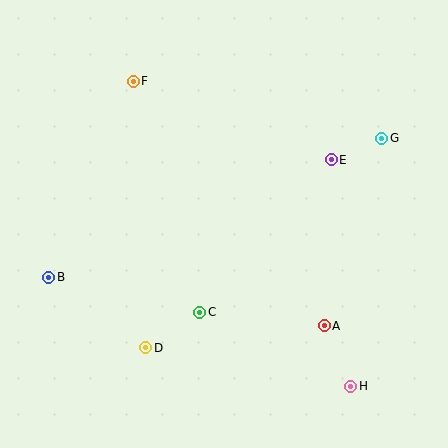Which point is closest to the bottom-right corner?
Point H is closest to the bottom-right corner.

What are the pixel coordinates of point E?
Point E is at (331, 160).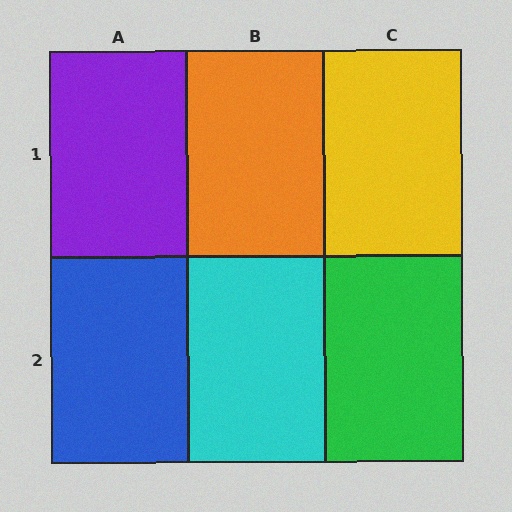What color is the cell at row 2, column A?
Blue.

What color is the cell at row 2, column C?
Green.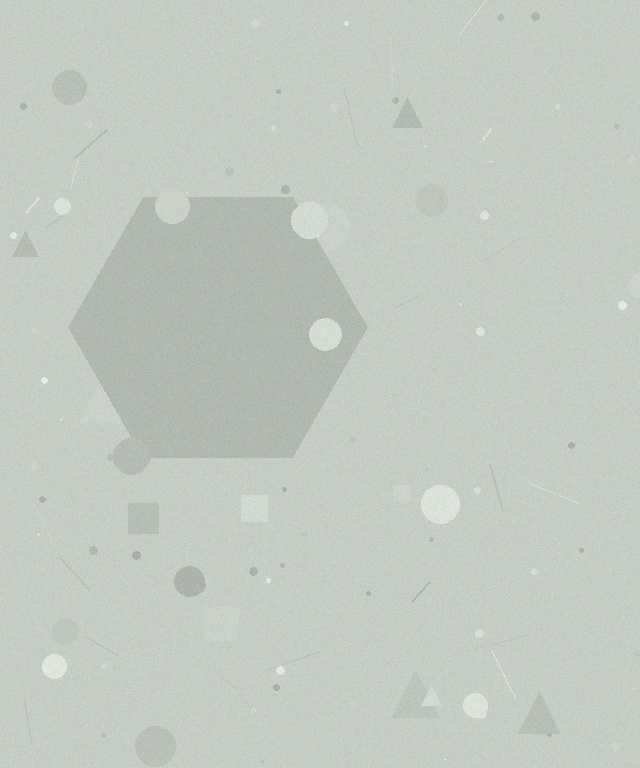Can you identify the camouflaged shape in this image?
The camouflaged shape is a hexagon.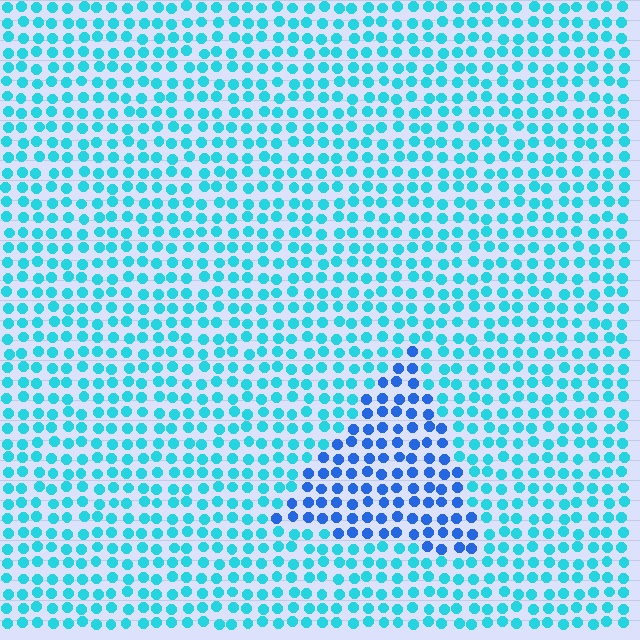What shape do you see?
I see a triangle.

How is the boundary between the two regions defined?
The boundary is defined purely by a slight shift in hue (about 35 degrees). Spacing, size, and orientation are identical on both sides.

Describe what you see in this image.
The image is filled with small cyan elements in a uniform arrangement. A triangle-shaped region is visible where the elements are tinted to a slightly different hue, forming a subtle color boundary.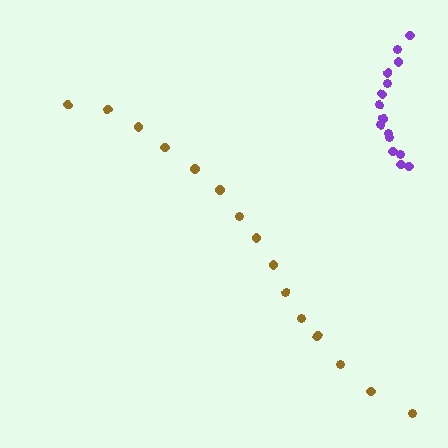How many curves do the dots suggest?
There are 2 distinct paths.